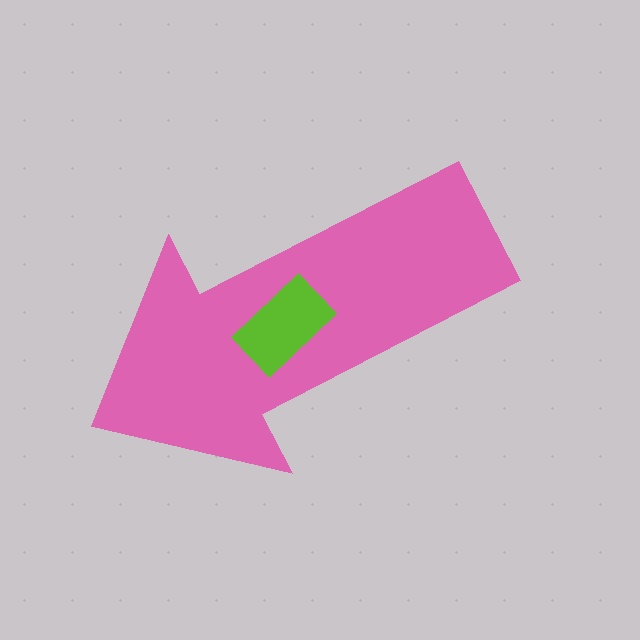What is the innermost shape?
The lime rectangle.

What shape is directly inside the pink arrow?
The lime rectangle.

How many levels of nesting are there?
2.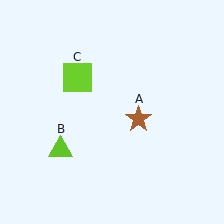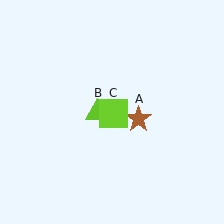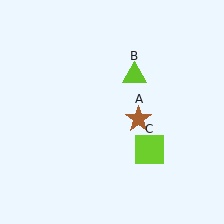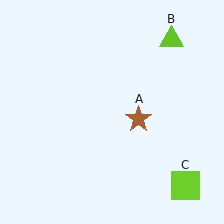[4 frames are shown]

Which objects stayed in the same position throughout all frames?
Brown star (object A) remained stationary.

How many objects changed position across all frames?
2 objects changed position: lime triangle (object B), lime square (object C).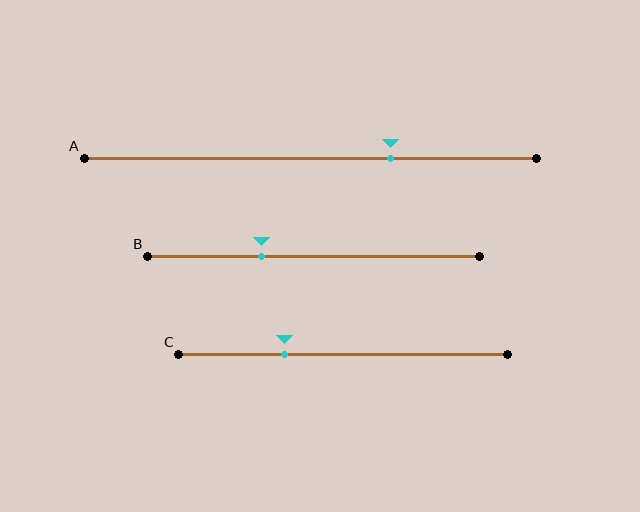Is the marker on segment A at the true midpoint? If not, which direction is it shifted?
No, the marker on segment A is shifted to the right by about 18% of the segment length.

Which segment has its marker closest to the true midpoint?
Segment B has its marker closest to the true midpoint.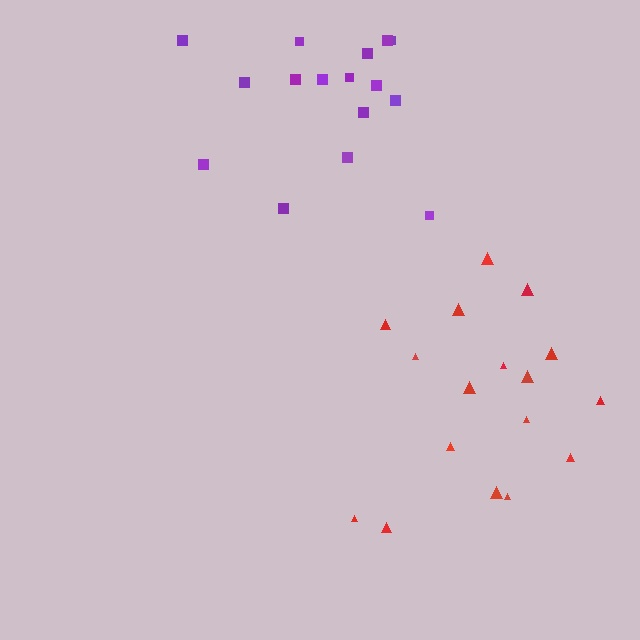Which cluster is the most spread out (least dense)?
Purple.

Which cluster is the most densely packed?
Red.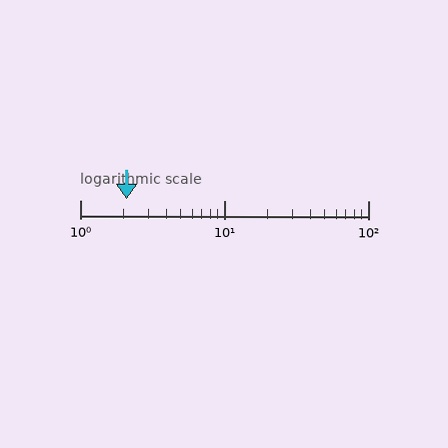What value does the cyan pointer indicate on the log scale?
The pointer indicates approximately 2.1.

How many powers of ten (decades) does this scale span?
The scale spans 2 decades, from 1 to 100.